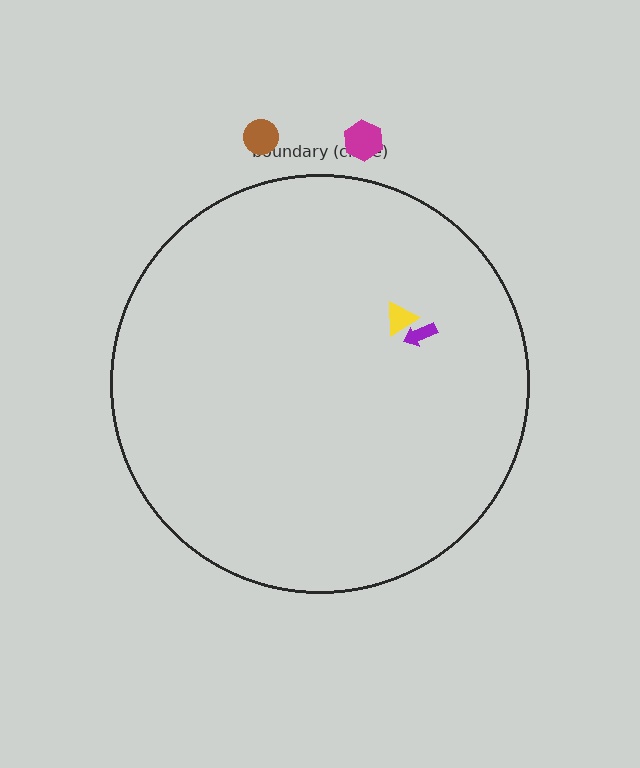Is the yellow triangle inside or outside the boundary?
Inside.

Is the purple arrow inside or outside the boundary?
Inside.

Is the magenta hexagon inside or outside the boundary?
Outside.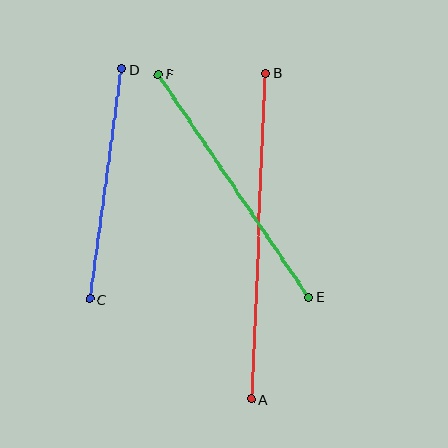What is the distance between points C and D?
The distance is approximately 232 pixels.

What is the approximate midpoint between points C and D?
The midpoint is at approximately (106, 184) pixels.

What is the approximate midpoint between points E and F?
The midpoint is at approximately (234, 185) pixels.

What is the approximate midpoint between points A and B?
The midpoint is at approximately (258, 236) pixels.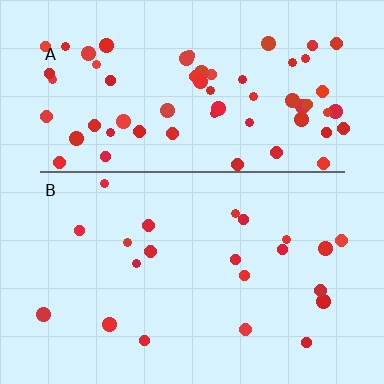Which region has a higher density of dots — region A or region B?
A (the top).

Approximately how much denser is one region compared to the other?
Approximately 3.0× — region A over region B.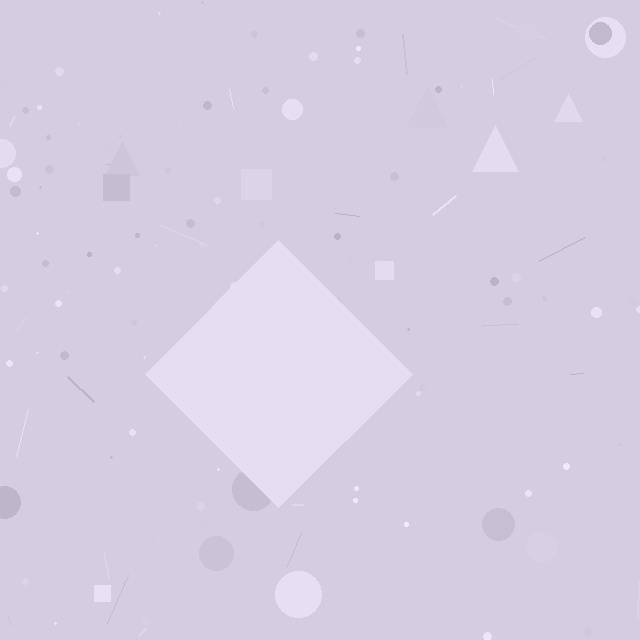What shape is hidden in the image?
A diamond is hidden in the image.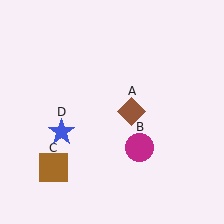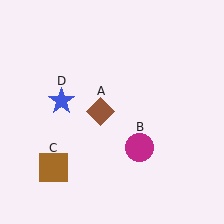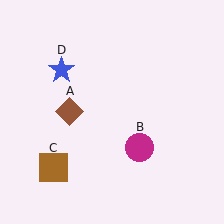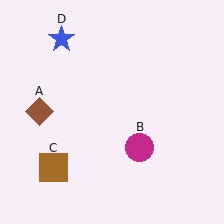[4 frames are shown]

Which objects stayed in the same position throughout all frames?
Magenta circle (object B) and brown square (object C) remained stationary.